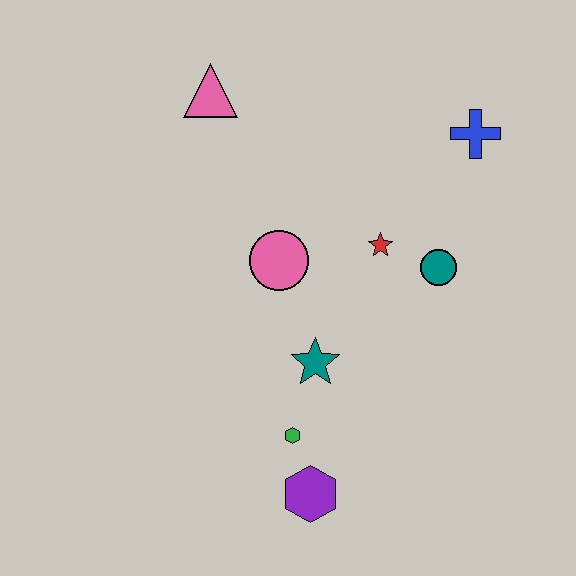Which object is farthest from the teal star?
The pink triangle is farthest from the teal star.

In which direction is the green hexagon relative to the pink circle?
The green hexagon is below the pink circle.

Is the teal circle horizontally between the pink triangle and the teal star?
No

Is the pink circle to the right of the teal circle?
No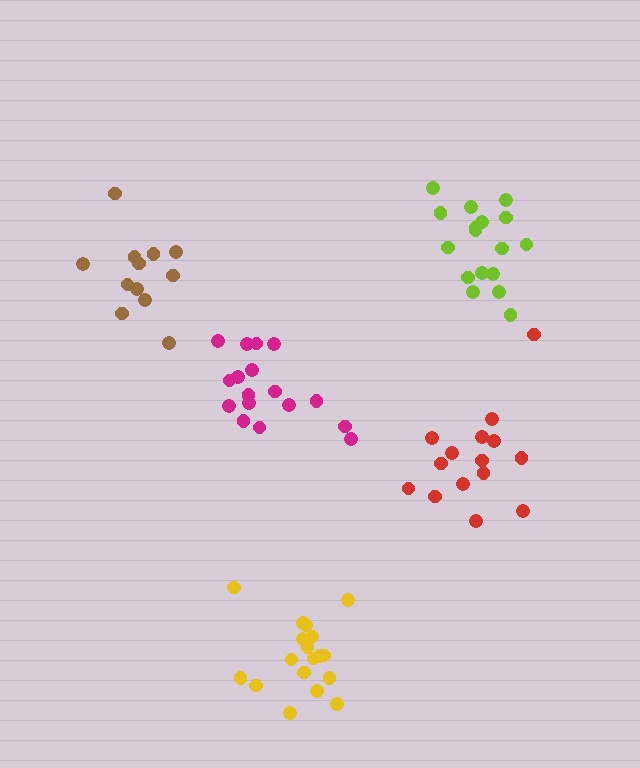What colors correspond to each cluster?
The clusters are colored: magenta, yellow, brown, red, lime.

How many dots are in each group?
Group 1: 17 dots, Group 2: 18 dots, Group 3: 12 dots, Group 4: 15 dots, Group 5: 17 dots (79 total).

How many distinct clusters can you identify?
There are 5 distinct clusters.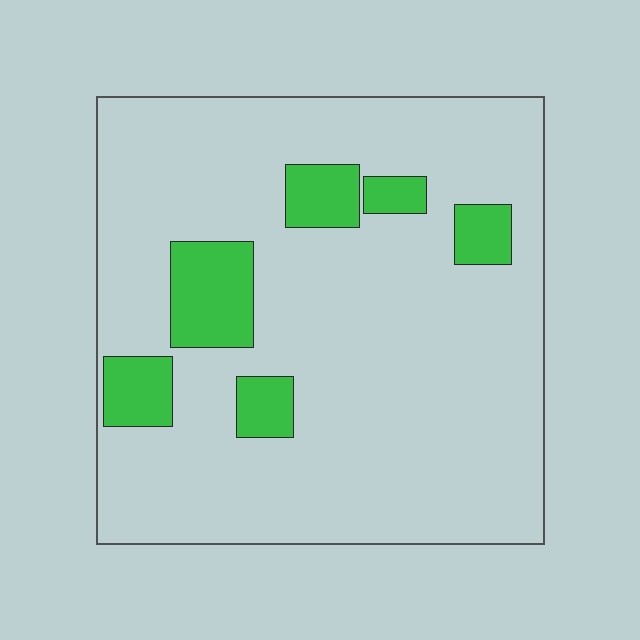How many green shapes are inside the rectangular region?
6.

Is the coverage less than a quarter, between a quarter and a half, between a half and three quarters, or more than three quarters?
Less than a quarter.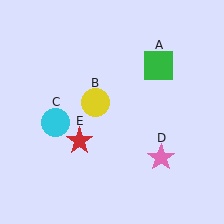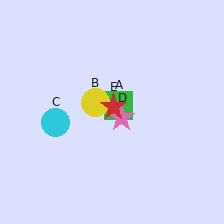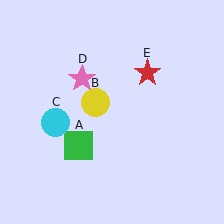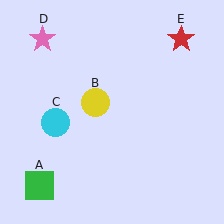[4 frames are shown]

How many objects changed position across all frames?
3 objects changed position: green square (object A), pink star (object D), red star (object E).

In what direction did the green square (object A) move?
The green square (object A) moved down and to the left.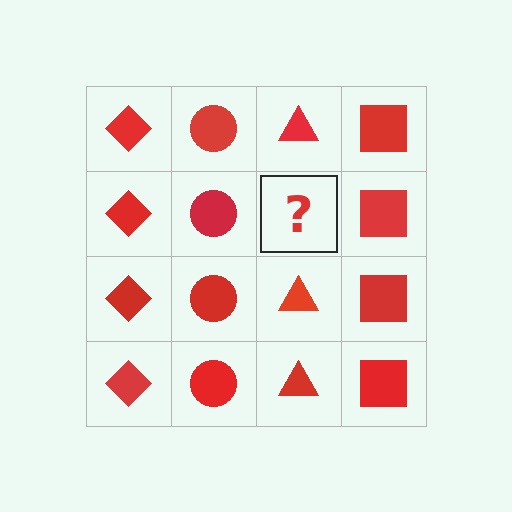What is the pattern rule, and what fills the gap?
The rule is that each column has a consistent shape. The gap should be filled with a red triangle.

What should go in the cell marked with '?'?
The missing cell should contain a red triangle.